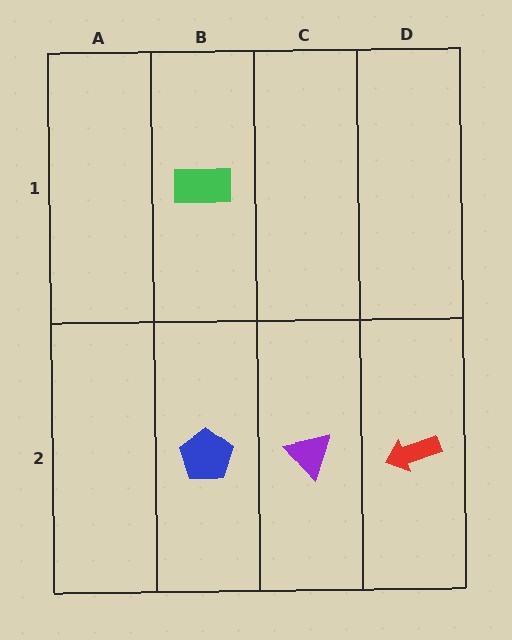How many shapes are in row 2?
3 shapes.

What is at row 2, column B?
A blue pentagon.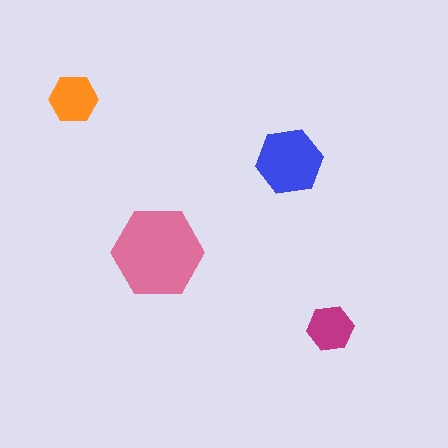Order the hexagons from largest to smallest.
the pink one, the blue one, the orange one, the magenta one.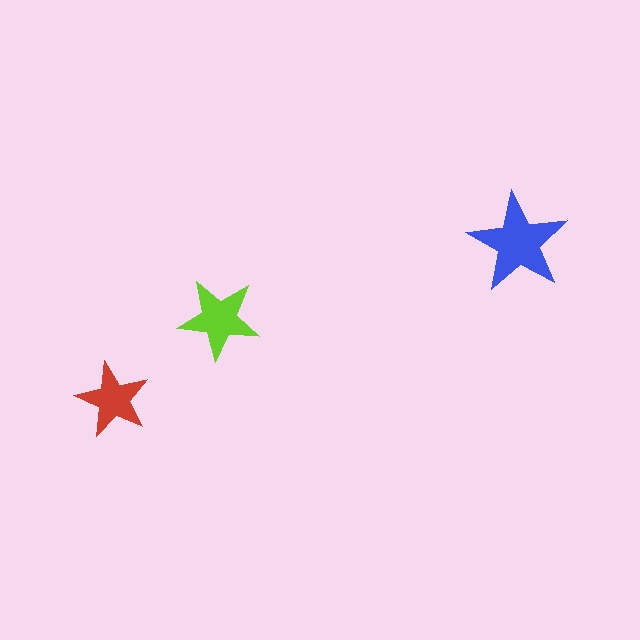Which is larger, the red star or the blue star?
The blue one.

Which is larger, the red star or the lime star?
The lime one.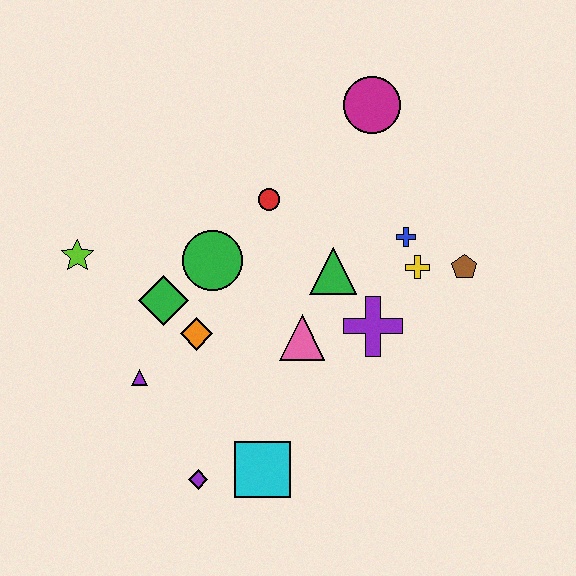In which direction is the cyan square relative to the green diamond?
The cyan square is below the green diamond.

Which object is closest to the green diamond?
The orange diamond is closest to the green diamond.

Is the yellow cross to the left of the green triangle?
No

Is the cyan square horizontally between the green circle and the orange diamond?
No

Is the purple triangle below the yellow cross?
Yes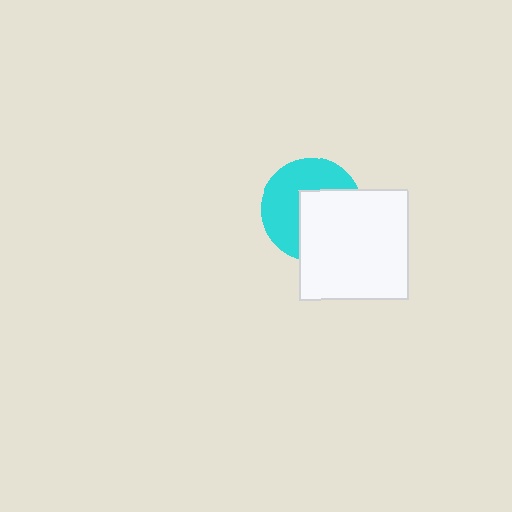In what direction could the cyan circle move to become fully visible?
The cyan circle could move toward the upper-left. That would shift it out from behind the white square entirely.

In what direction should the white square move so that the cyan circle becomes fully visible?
The white square should move toward the lower-right. That is the shortest direction to clear the overlap and leave the cyan circle fully visible.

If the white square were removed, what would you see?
You would see the complete cyan circle.